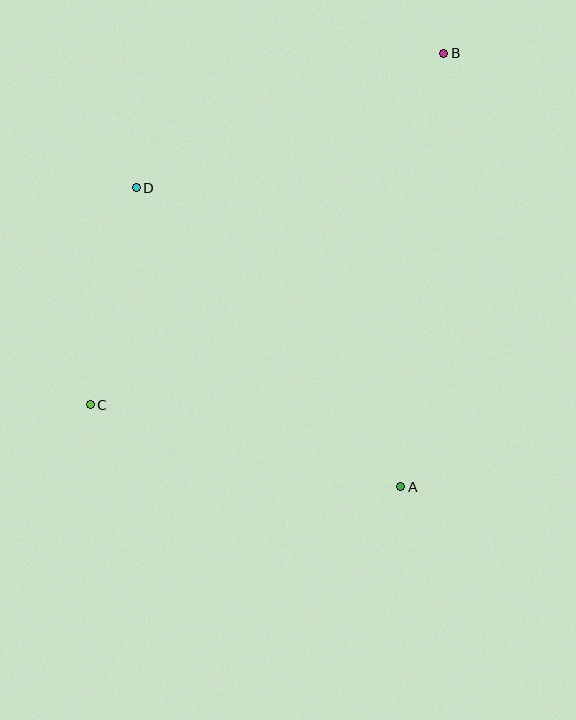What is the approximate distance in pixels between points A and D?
The distance between A and D is approximately 399 pixels.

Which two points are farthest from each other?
Points B and C are farthest from each other.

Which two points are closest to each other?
Points C and D are closest to each other.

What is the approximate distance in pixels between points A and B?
The distance between A and B is approximately 436 pixels.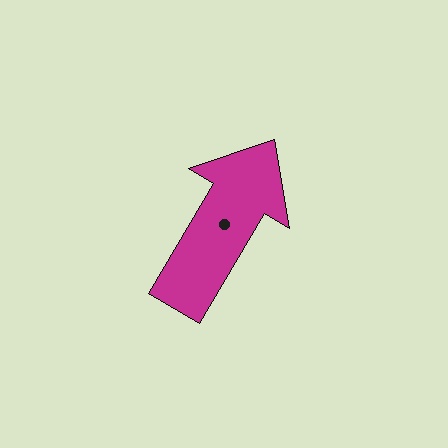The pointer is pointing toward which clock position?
Roughly 1 o'clock.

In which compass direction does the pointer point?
Northeast.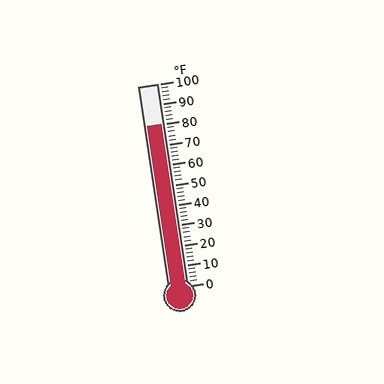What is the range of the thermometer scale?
The thermometer scale ranges from 0°F to 100°F.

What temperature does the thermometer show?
The thermometer shows approximately 80°F.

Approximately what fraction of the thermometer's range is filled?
The thermometer is filled to approximately 80% of its range.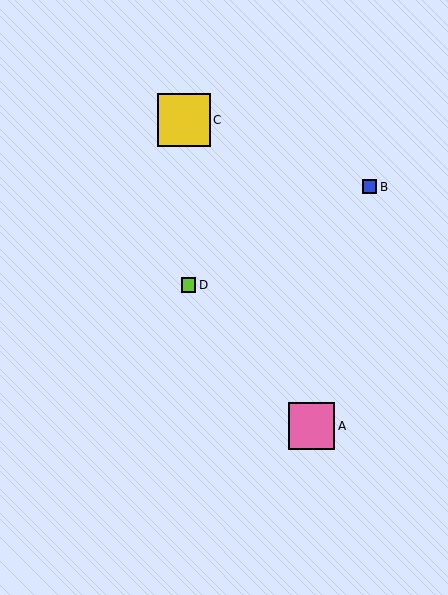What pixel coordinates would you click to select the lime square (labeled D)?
Click at (189, 285) to select the lime square D.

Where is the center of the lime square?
The center of the lime square is at (189, 285).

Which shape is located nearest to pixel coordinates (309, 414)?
The pink square (labeled A) at (312, 426) is nearest to that location.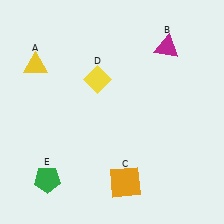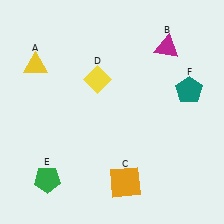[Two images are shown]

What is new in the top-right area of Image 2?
A teal pentagon (F) was added in the top-right area of Image 2.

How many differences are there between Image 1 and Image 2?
There is 1 difference between the two images.